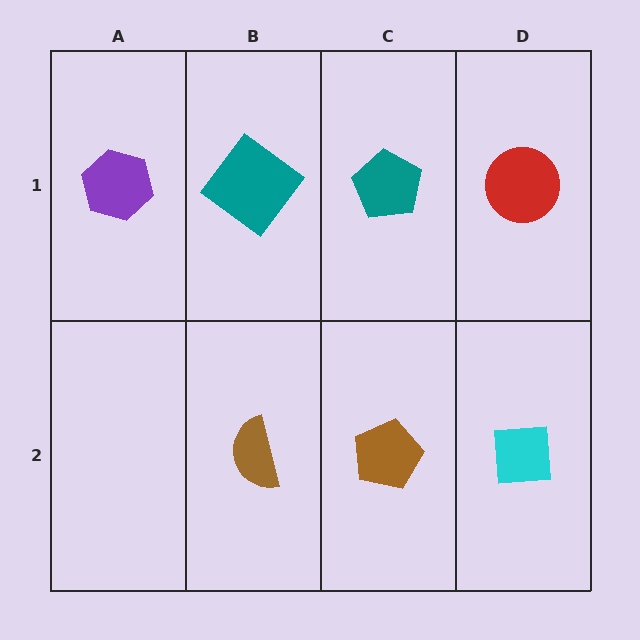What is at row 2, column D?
A cyan square.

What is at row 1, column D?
A red circle.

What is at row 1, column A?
A purple hexagon.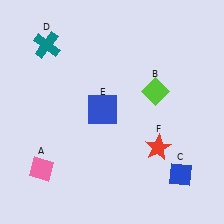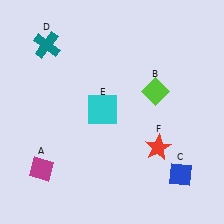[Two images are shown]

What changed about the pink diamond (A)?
In Image 1, A is pink. In Image 2, it changed to magenta.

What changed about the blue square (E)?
In Image 1, E is blue. In Image 2, it changed to cyan.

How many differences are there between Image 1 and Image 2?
There are 2 differences between the two images.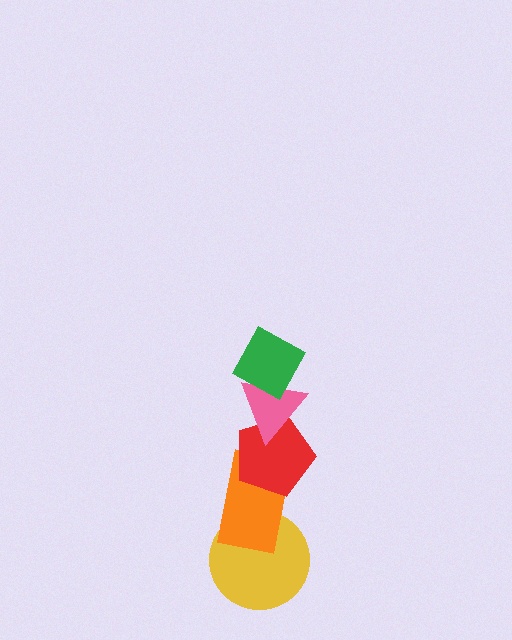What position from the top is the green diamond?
The green diamond is 1st from the top.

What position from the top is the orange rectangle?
The orange rectangle is 4th from the top.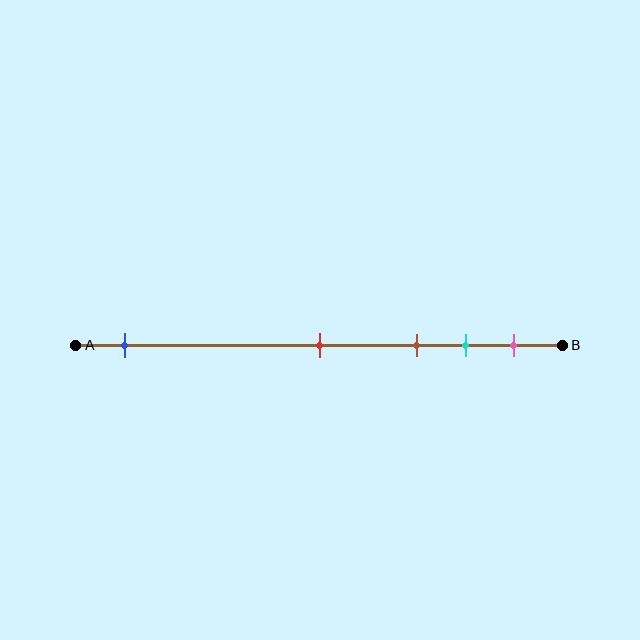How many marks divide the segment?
There are 5 marks dividing the segment.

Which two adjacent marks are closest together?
The cyan and pink marks are the closest adjacent pair.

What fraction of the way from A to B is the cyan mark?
The cyan mark is approximately 80% (0.8) of the way from A to B.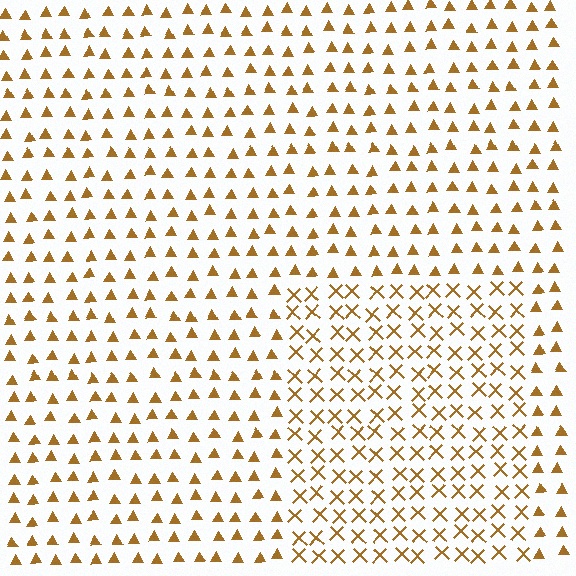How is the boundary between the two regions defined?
The boundary is defined by a change in element shape: X marks inside vs. triangles outside. All elements share the same color and spacing.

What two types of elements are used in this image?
The image uses X marks inside the rectangle region and triangles outside it.